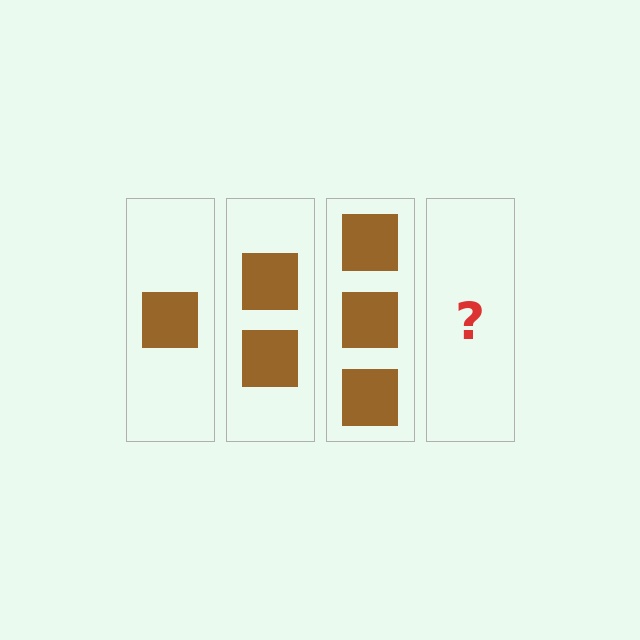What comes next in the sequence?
The next element should be 4 squares.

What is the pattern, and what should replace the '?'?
The pattern is that each step adds one more square. The '?' should be 4 squares.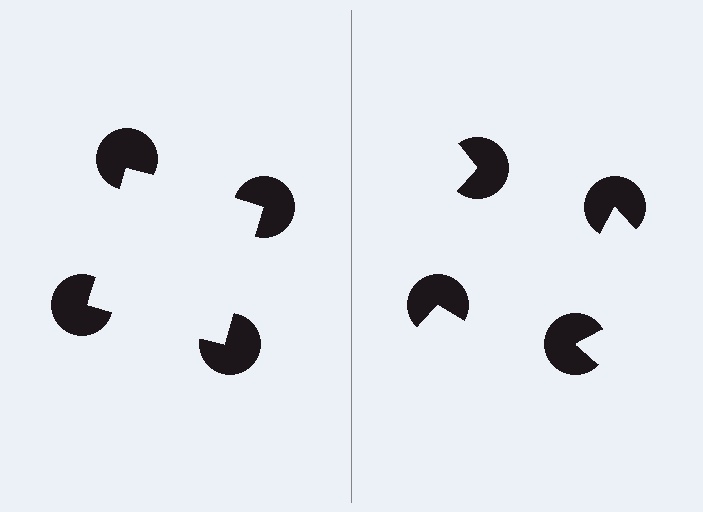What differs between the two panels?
The pac-man discs are positioned identically on both sides; only the wedge orientations differ. On the left they align to a square; on the right they are misaligned.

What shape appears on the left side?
An illusory square.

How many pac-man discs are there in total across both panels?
8 — 4 on each side.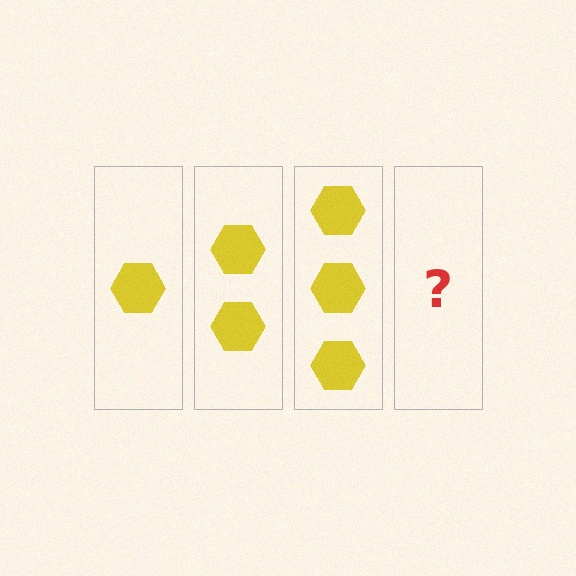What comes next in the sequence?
The next element should be 4 hexagons.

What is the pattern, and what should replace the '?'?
The pattern is that each step adds one more hexagon. The '?' should be 4 hexagons.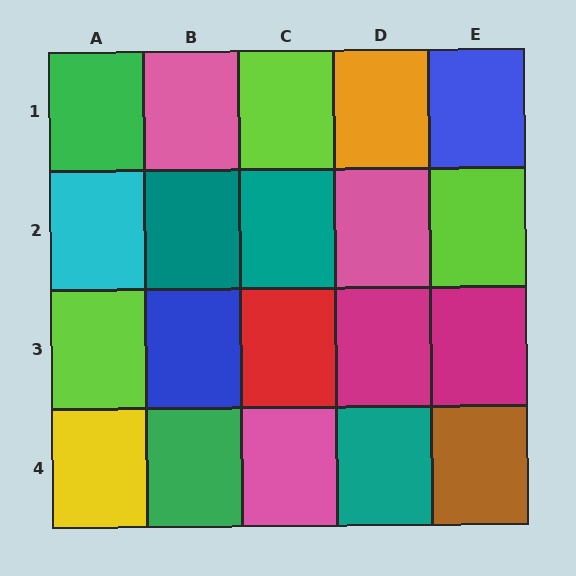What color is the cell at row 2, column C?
Teal.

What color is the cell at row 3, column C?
Red.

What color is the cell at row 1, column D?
Orange.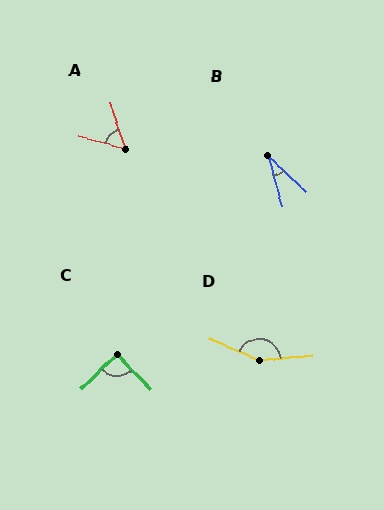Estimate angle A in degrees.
Approximately 57 degrees.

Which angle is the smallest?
B, at approximately 32 degrees.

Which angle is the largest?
D, at approximately 150 degrees.